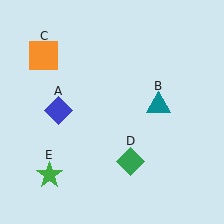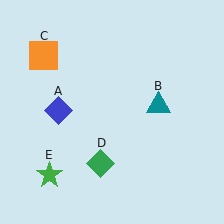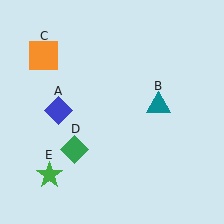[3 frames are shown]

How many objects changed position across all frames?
1 object changed position: green diamond (object D).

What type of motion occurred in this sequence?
The green diamond (object D) rotated clockwise around the center of the scene.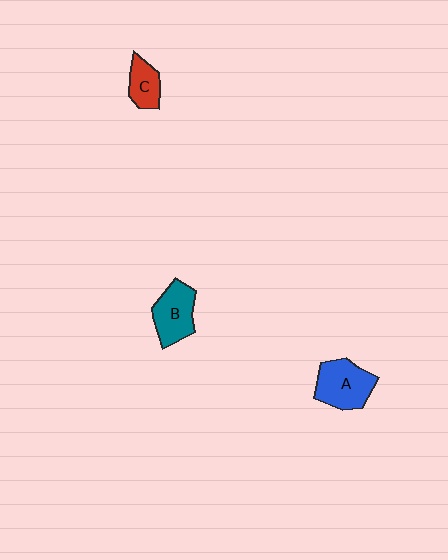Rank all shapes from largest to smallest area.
From largest to smallest: A (blue), B (teal), C (red).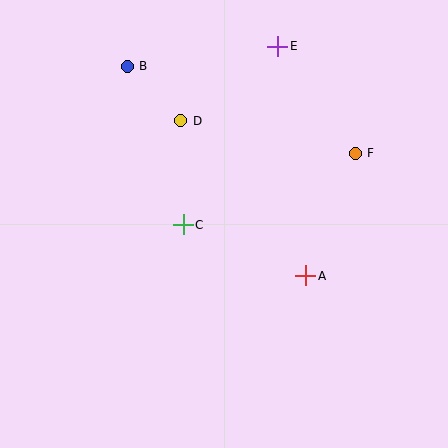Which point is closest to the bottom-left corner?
Point C is closest to the bottom-left corner.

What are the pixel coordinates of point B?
Point B is at (127, 66).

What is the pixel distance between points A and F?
The distance between A and F is 132 pixels.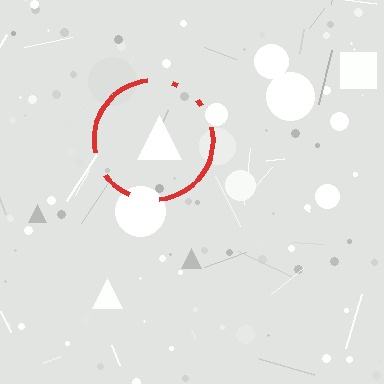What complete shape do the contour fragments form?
The contour fragments form a circle.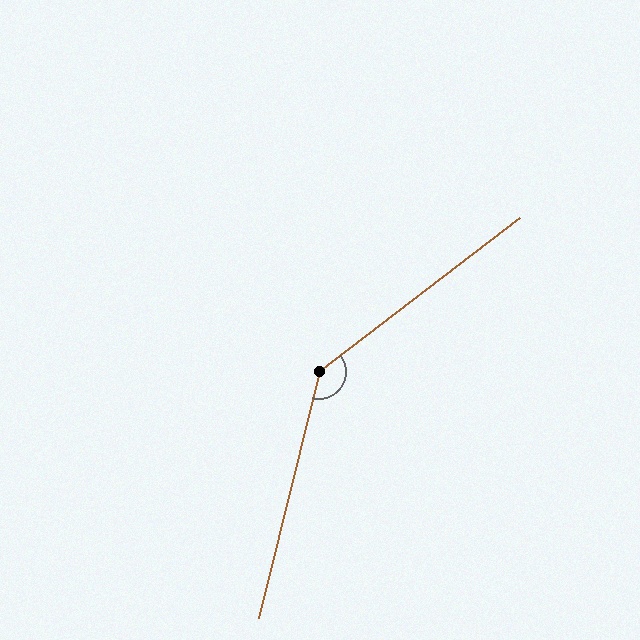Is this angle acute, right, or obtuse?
It is obtuse.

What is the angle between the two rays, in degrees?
Approximately 141 degrees.